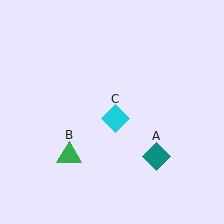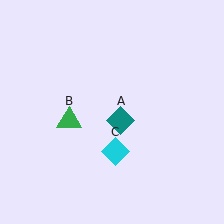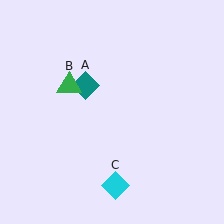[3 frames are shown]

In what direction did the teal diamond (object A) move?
The teal diamond (object A) moved up and to the left.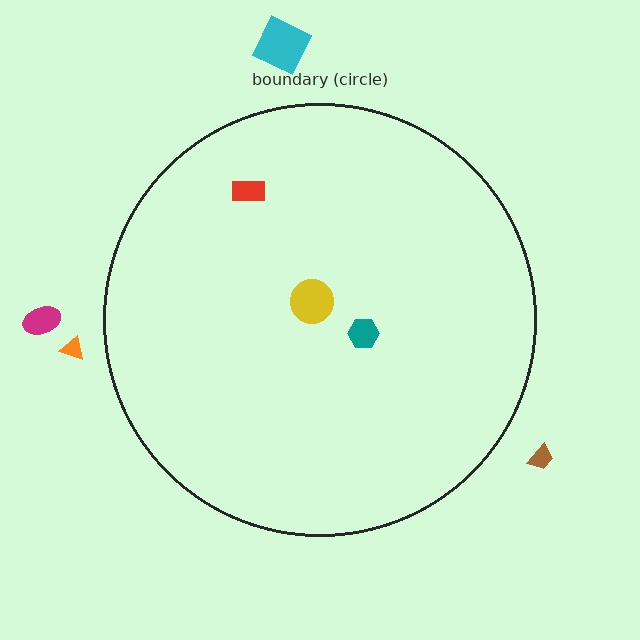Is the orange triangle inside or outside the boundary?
Outside.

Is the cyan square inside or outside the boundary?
Outside.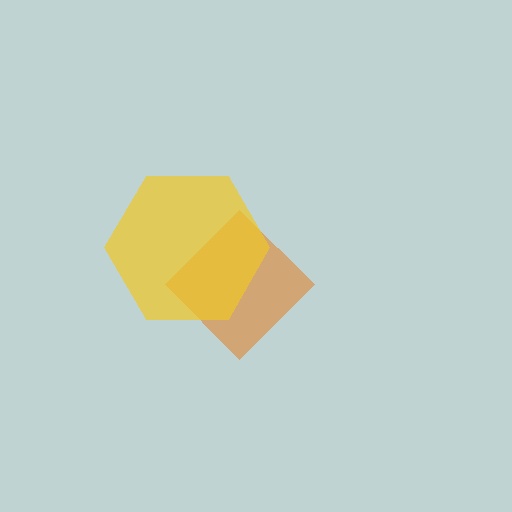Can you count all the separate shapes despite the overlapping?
Yes, there are 2 separate shapes.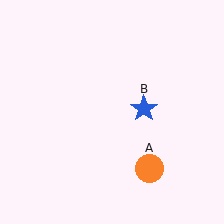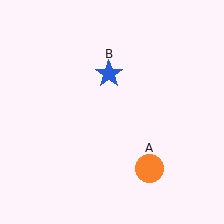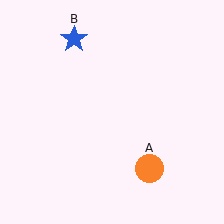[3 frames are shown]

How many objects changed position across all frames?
1 object changed position: blue star (object B).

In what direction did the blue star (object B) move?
The blue star (object B) moved up and to the left.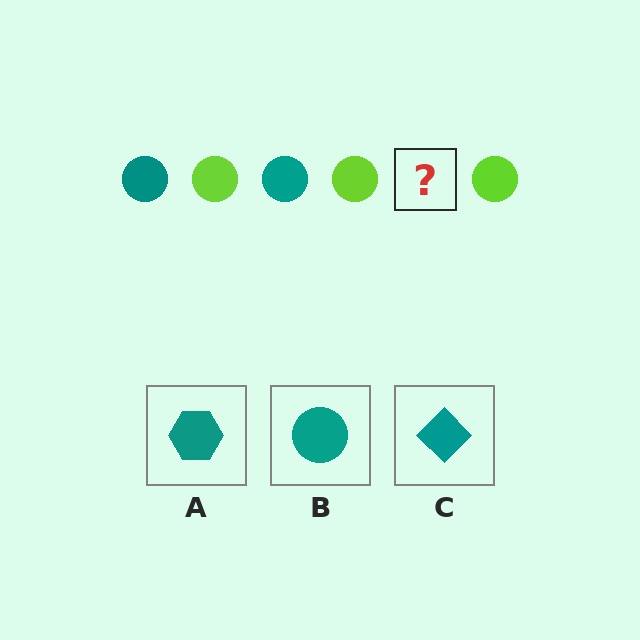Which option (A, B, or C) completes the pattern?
B.